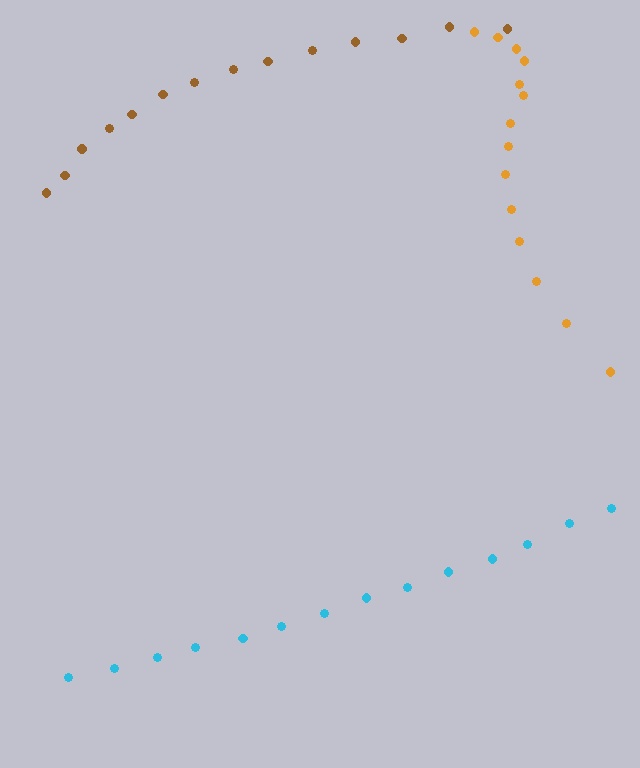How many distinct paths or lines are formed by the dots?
There are 3 distinct paths.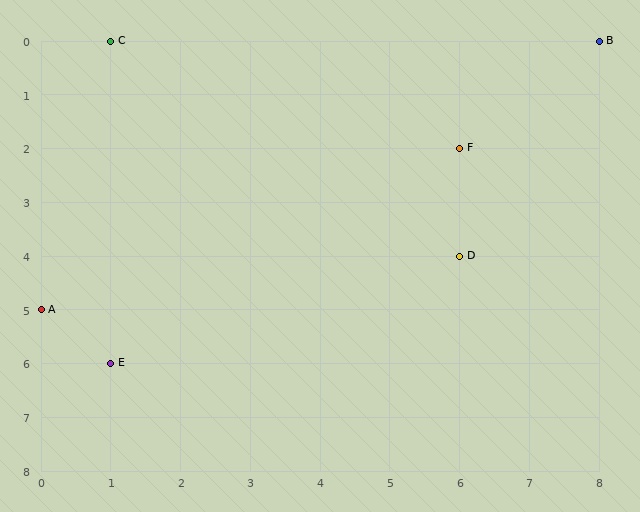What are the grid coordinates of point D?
Point D is at grid coordinates (6, 4).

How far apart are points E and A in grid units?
Points E and A are 1 column and 1 row apart (about 1.4 grid units diagonally).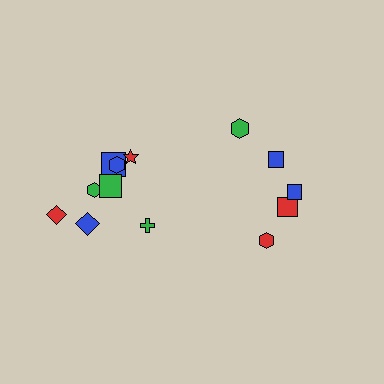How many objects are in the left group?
There are 8 objects.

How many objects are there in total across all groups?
There are 13 objects.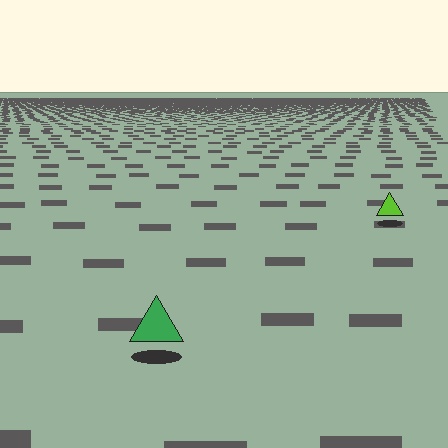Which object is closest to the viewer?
The green triangle is closest. The texture marks near it are larger and more spread out.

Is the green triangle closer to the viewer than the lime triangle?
Yes. The green triangle is closer — you can tell from the texture gradient: the ground texture is coarser near it.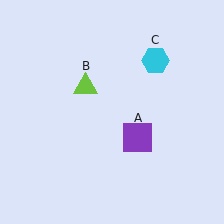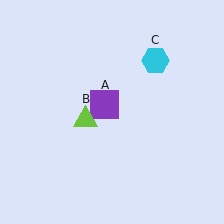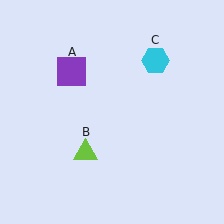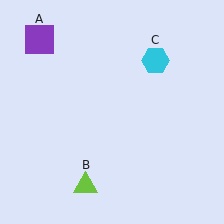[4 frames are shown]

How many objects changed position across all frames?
2 objects changed position: purple square (object A), lime triangle (object B).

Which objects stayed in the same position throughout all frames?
Cyan hexagon (object C) remained stationary.